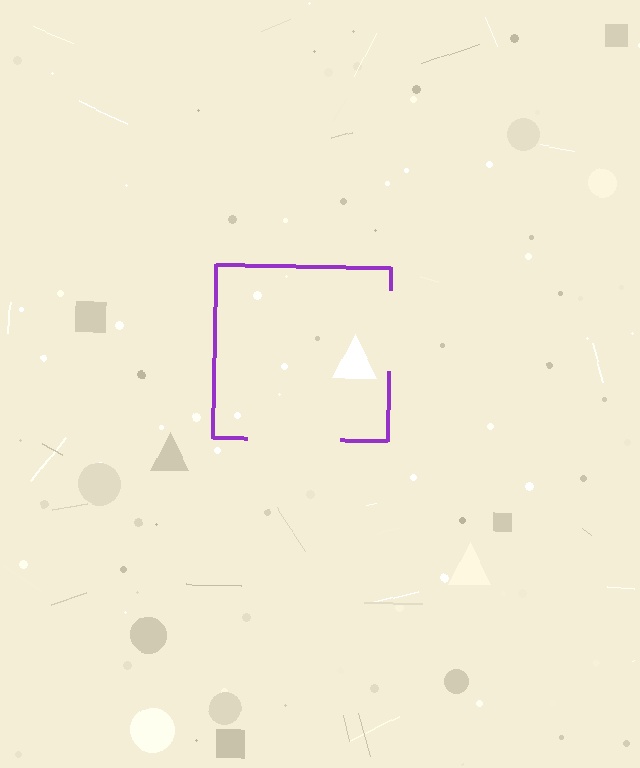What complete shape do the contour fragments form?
The contour fragments form a square.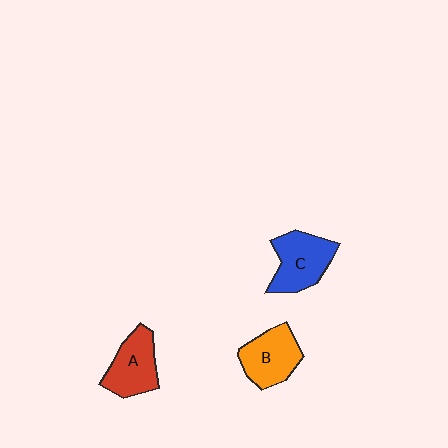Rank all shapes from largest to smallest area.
From largest to smallest: C (blue), B (orange), A (red).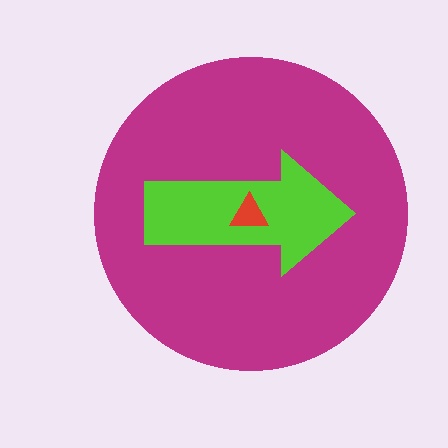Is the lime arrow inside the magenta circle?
Yes.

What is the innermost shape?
The red triangle.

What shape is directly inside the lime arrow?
The red triangle.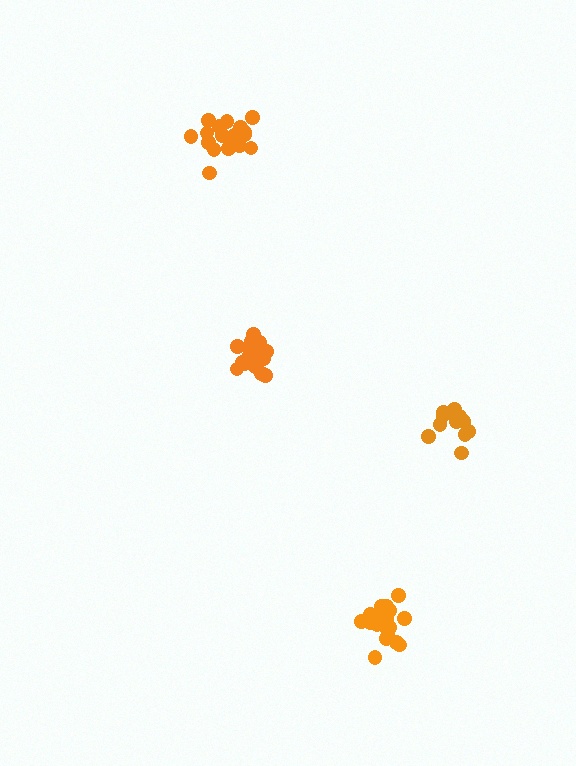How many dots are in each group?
Group 1: 13 dots, Group 2: 19 dots, Group 3: 19 dots, Group 4: 19 dots (70 total).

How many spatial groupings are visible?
There are 4 spatial groupings.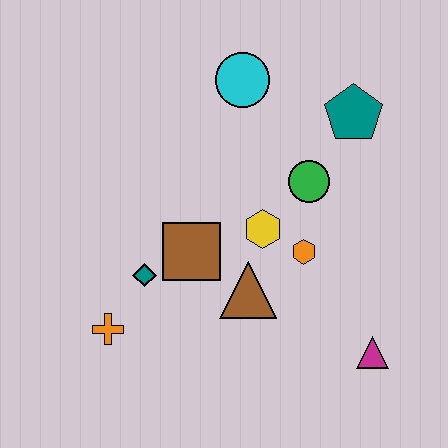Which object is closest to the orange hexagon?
The yellow hexagon is closest to the orange hexagon.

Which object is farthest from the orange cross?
The teal pentagon is farthest from the orange cross.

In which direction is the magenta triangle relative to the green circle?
The magenta triangle is below the green circle.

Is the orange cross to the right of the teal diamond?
No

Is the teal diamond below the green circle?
Yes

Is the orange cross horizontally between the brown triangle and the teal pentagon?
No